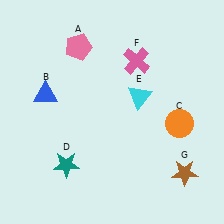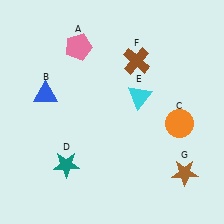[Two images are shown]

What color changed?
The cross (F) changed from pink in Image 1 to brown in Image 2.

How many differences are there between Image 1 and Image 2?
There is 1 difference between the two images.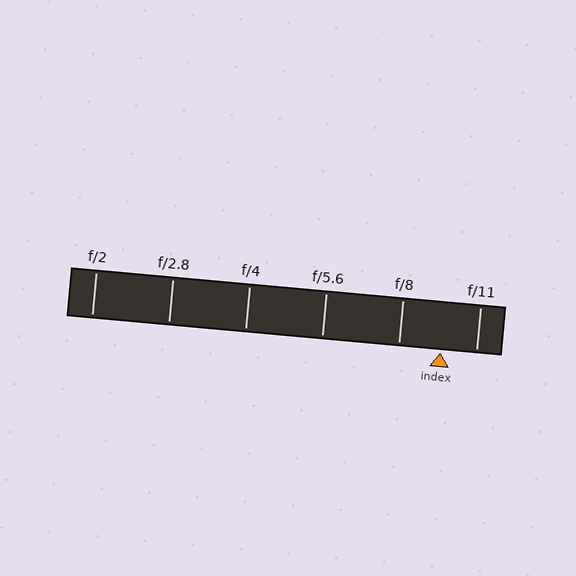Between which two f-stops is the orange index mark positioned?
The index mark is between f/8 and f/11.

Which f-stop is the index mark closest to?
The index mark is closest to f/11.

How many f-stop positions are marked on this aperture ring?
There are 6 f-stop positions marked.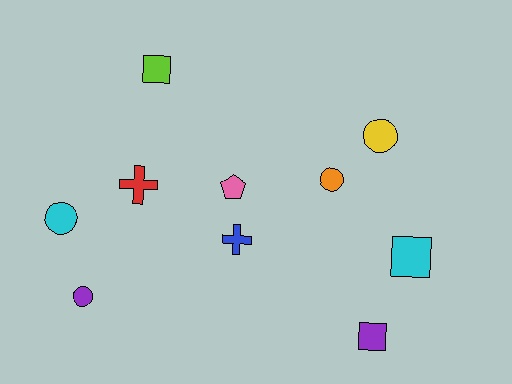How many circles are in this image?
There are 4 circles.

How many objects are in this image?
There are 10 objects.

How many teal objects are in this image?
There are no teal objects.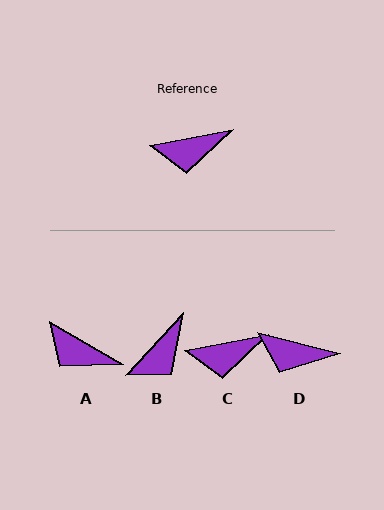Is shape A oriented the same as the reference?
No, it is off by about 41 degrees.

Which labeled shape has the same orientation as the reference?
C.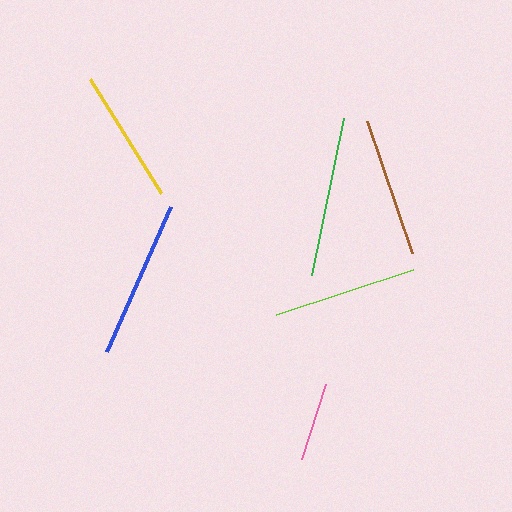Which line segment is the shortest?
The pink line is the shortest at approximately 79 pixels.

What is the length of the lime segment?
The lime segment is approximately 144 pixels long.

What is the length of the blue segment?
The blue segment is approximately 158 pixels long.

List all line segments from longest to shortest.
From longest to shortest: green, blue, lime, brown, yellow, pink.